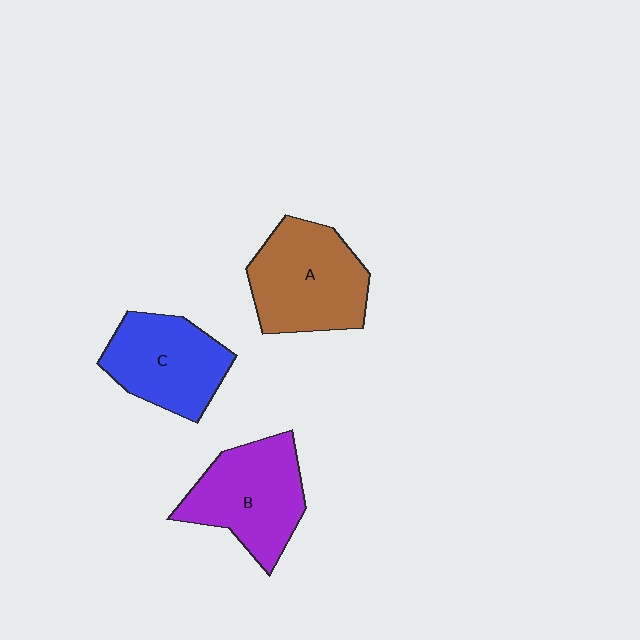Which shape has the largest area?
Shape A (brown).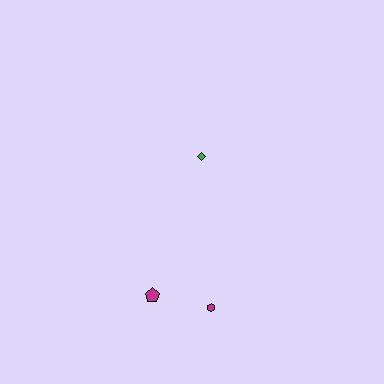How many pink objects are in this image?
There are no pink objects.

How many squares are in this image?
There are no squares.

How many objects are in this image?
There are 3 objects.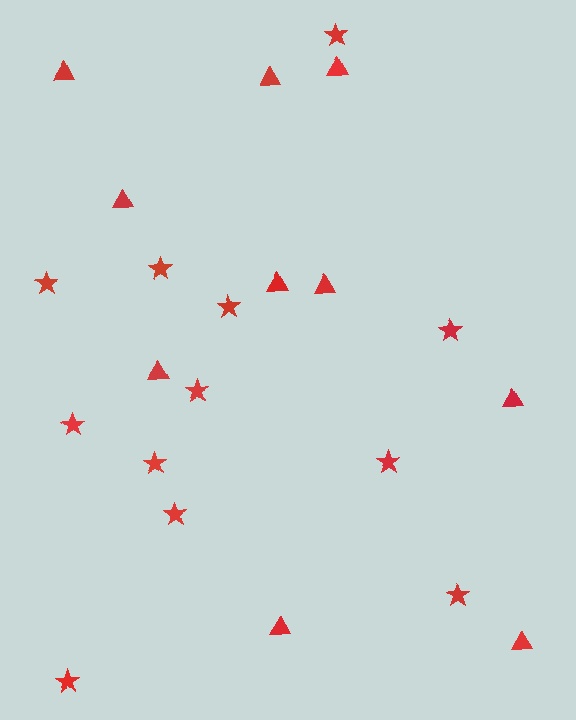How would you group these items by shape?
There are 2 groups: one group of triangles (10) and one group of stars (12).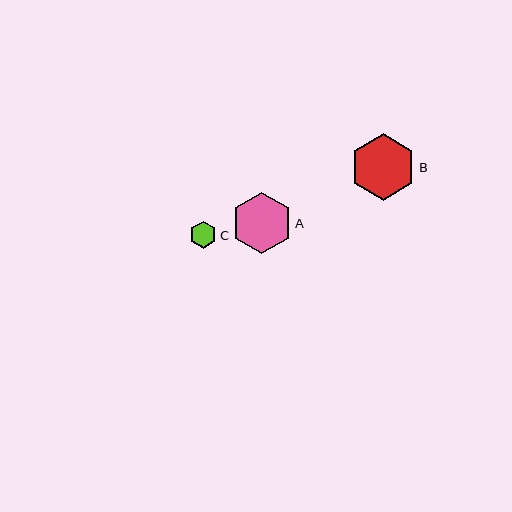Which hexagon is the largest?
Hexagon B is the largest with a size of approximately 67 pixels.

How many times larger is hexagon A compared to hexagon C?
Hexagon A is approximately 2.3 times the size of hexagon C.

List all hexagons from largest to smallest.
From largest to smallest: B, A, C.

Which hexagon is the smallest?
Hexagon C is the smallest with a size of approximately 27 pixels.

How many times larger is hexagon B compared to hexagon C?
Hexagon B is approximately 2.5 times the size of hexagon C.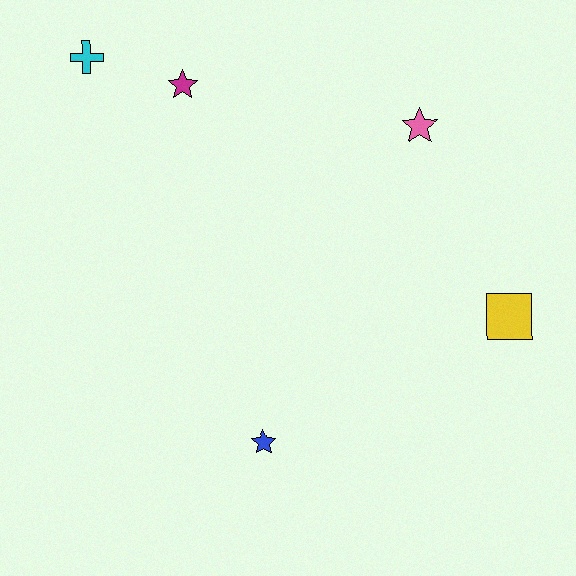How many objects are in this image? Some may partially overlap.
There are 5 objects.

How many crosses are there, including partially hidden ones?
There is 1 cross.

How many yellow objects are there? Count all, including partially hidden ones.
There is 1 yellow object.